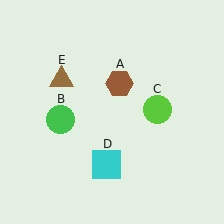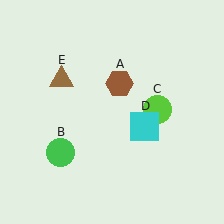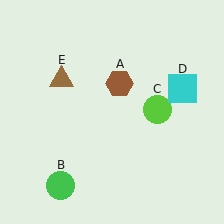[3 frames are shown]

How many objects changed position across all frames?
2 objects changed position: green circle (object B), cyan square (object D).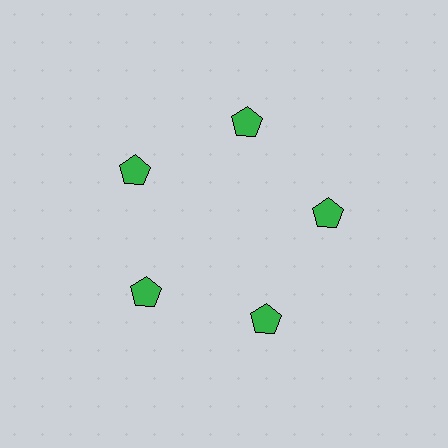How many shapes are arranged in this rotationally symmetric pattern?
There are 5 shapes, arranged in 5 groups of 1.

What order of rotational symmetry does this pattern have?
This pattern has 5-fold rotational symmetry.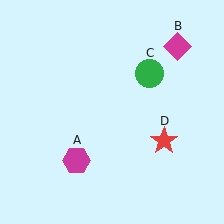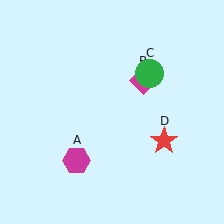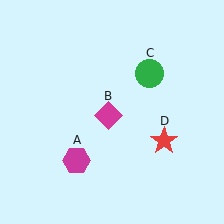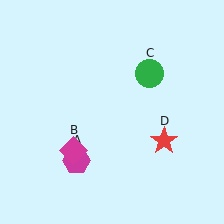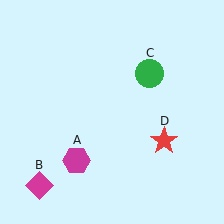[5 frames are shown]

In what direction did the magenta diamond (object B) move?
The magenta diamond (object B) moved down and to the left.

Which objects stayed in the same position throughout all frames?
Magenta hexagon (object A) and green circle (object C) and red star (object D) remained stationary.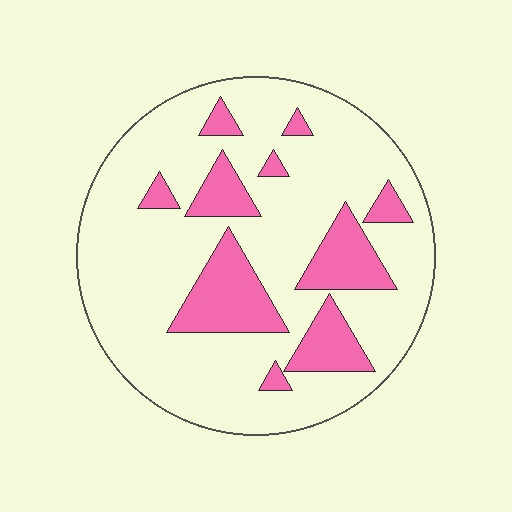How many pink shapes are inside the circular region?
10.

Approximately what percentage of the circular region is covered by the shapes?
Approximately 20%.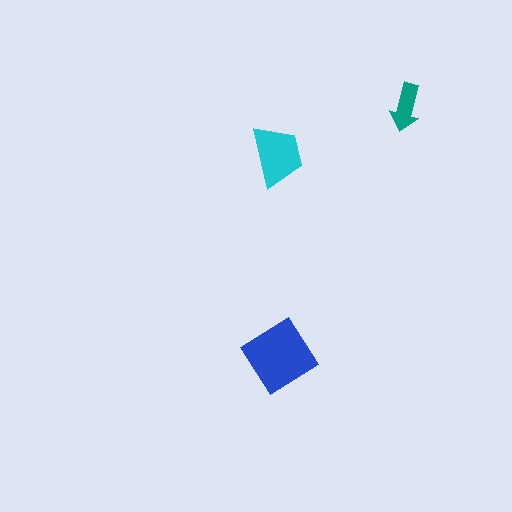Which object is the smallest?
The teal arrow.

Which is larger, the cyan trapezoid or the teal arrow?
The cyan trapezoid.